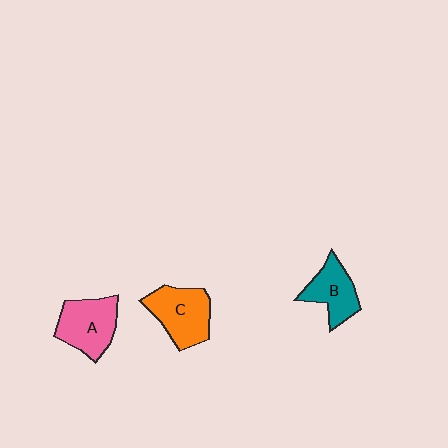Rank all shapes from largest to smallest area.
From largest to smallest: C (orange), A (pink), B (teal).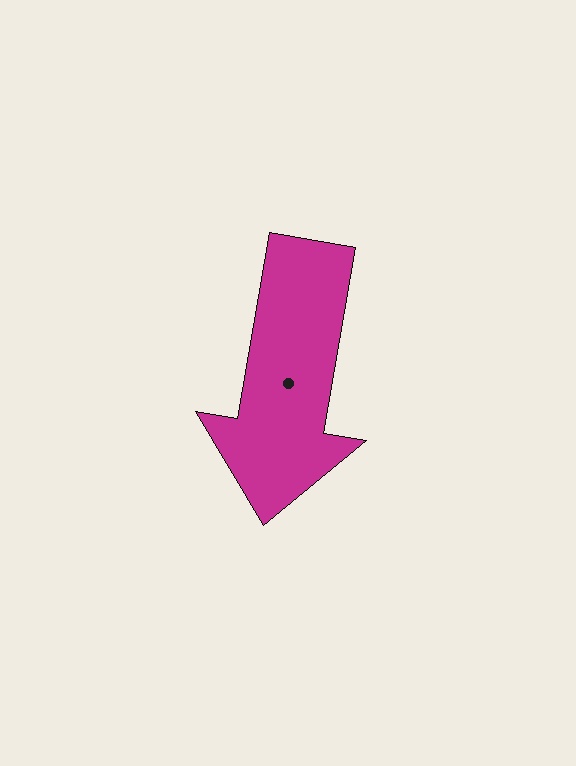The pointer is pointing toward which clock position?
Roughly 6 o'clock.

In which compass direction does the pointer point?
South.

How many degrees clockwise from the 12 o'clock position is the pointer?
Approximately 190 degrees.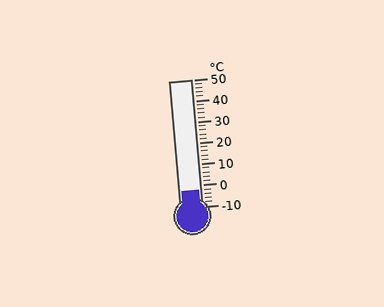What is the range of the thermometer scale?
The thermometer scale ranges from -10°C to 50°C.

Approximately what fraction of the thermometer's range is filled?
The thermometer is filled to approximately 15% of its range.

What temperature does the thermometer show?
The thermometer shows approximately -2°C.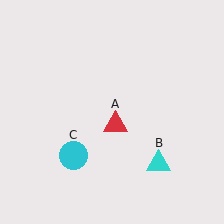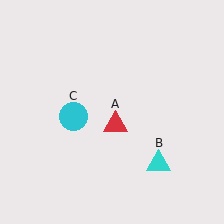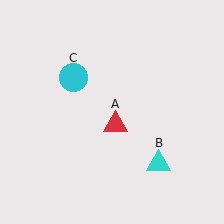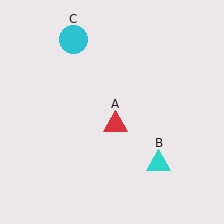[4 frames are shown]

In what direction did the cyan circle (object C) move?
The cyan circle (object C) moved up.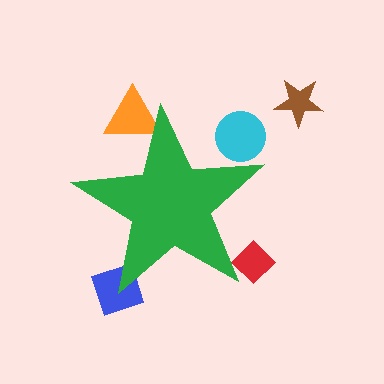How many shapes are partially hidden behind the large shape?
4 shapes are partially hidden.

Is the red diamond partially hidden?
Yes, the red diamond is partially hidden behind the green star.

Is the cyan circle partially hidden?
Yes, the cyan circle is partially hidden behind the green star.